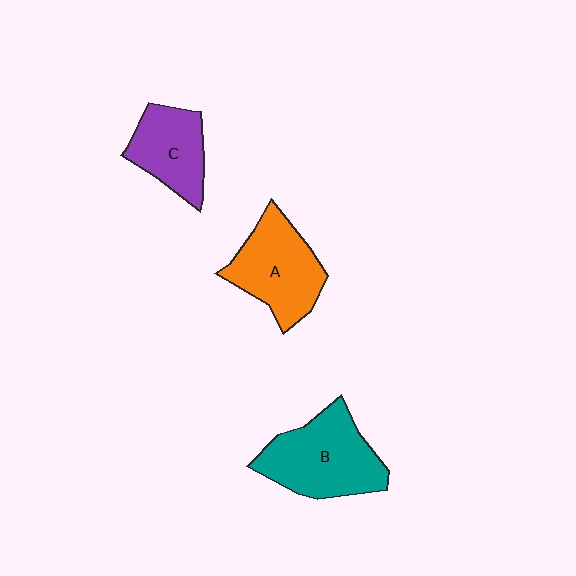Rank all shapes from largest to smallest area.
From largest to smallest: B (teal), A (orange), C (purple).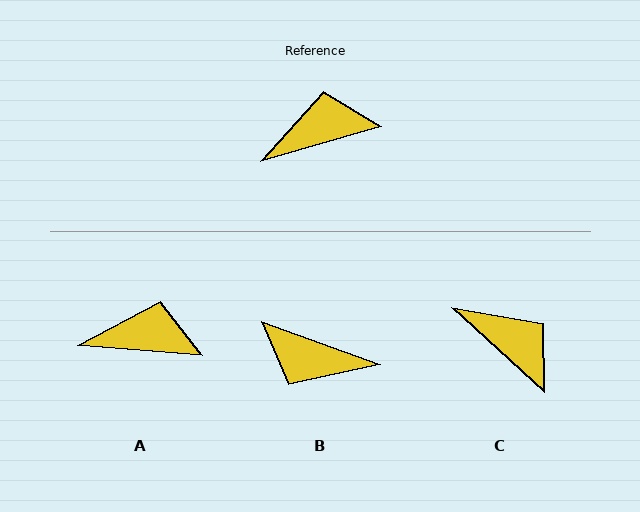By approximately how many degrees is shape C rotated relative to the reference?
Approximately 59 degrees clockwise.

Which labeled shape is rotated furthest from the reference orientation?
B, about 144 degrees away.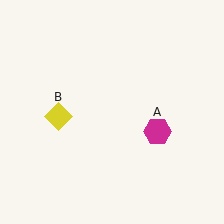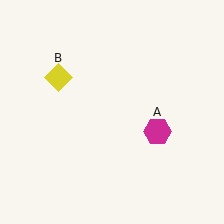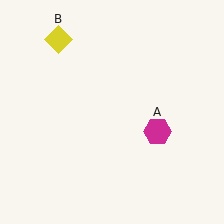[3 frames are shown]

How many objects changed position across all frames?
1 object changed position: yellow diamond (object B).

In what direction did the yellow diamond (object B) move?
The yellow diamond (object B) moved up.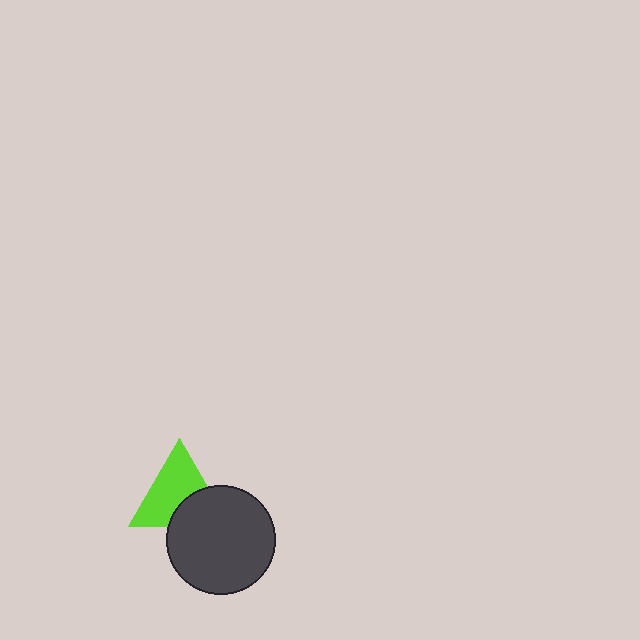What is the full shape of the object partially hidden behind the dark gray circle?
The partially hidden object is a lime triangle.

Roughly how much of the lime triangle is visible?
Most of it is visible (roughly 65%).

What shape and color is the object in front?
The object in front is a dark gray circle.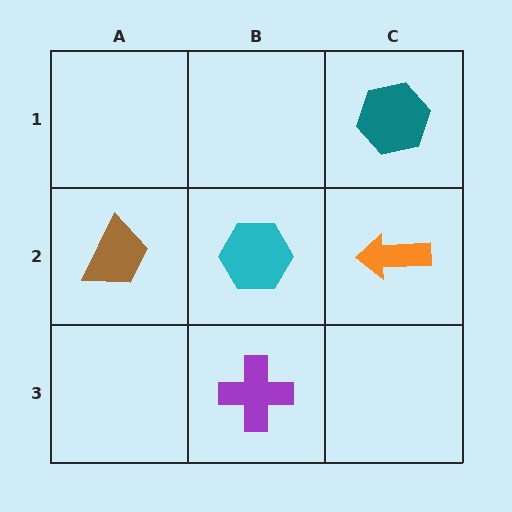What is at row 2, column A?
A brown trapezoid.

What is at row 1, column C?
A teal hexagon.